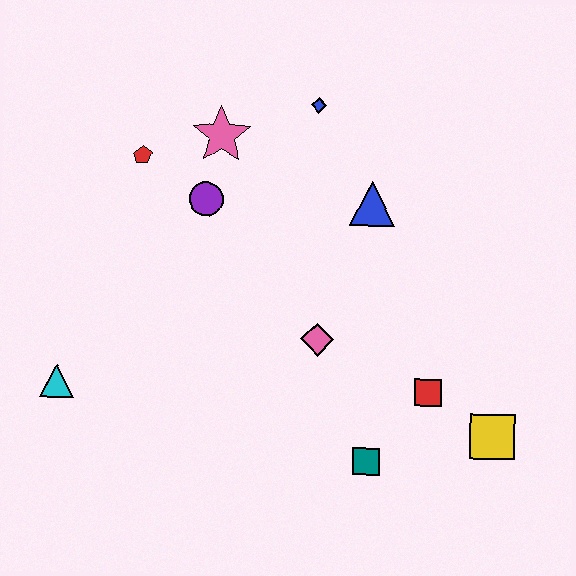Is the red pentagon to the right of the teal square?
No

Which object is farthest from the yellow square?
The red pentagon is farthest from the yellow square.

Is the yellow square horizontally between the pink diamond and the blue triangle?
No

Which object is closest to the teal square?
The red square is closest to the teal square.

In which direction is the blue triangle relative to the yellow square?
The blue triangle is above the yellow square.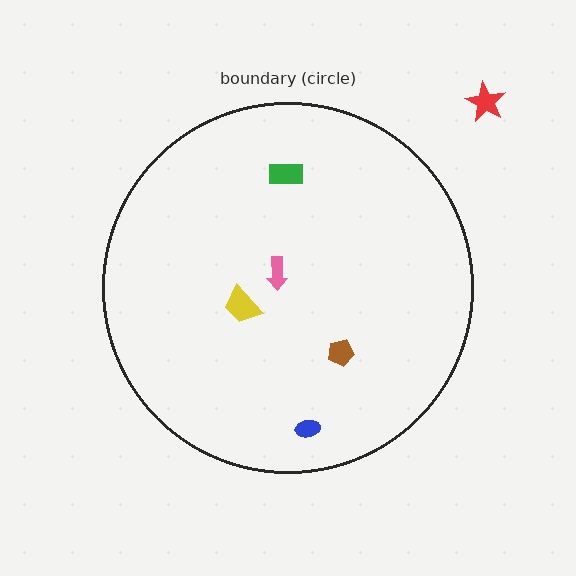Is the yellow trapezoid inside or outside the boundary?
Inside.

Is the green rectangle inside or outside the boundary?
Inside.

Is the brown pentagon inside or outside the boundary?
Inside.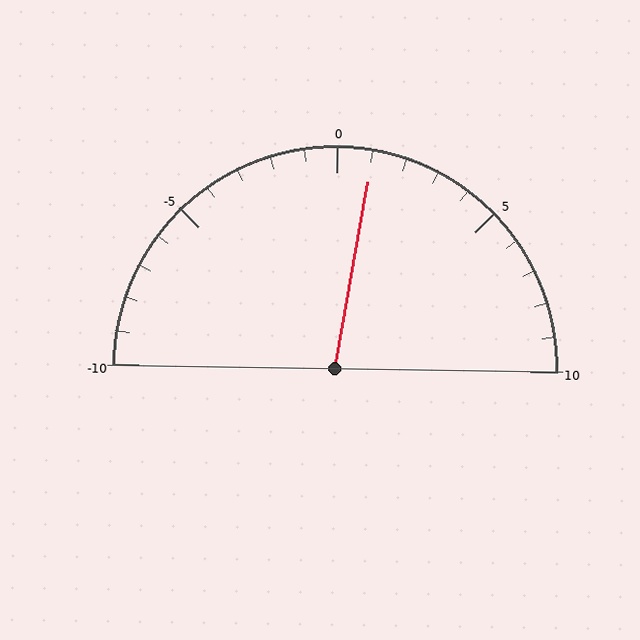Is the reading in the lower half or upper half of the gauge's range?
The reading is in the upper half of the range (-10 to 10).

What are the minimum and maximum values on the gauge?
The gauge ranges from -10 to 10.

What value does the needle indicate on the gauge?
The needle indicates approximately 1.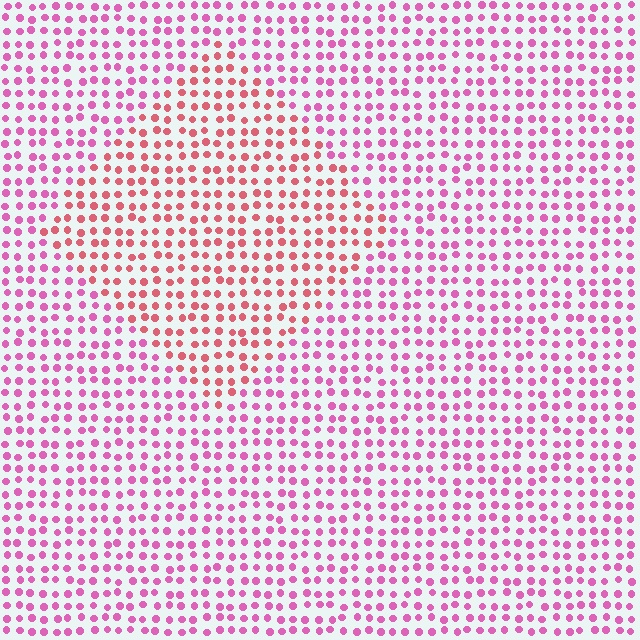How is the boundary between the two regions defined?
The boundary is defined purely by a slight shift in hue (about 33 degrees). Spacing, size, and orientation are identical on both sides.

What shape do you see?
I see a diamond.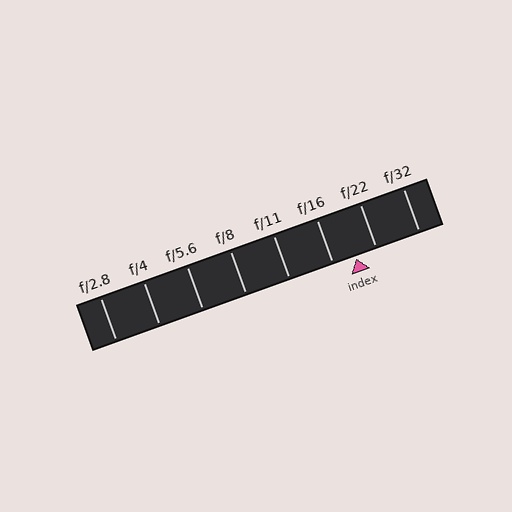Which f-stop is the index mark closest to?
The index mark is closest to f/22.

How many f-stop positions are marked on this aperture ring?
There are 8 f-stop positions marked.